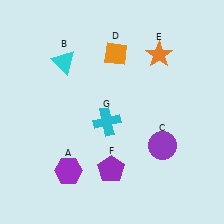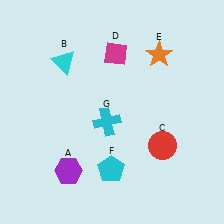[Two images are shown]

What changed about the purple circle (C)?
In Image 1, C is purple. In Image 2, it changed to red.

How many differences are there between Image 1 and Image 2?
There are 3 differences between the two images.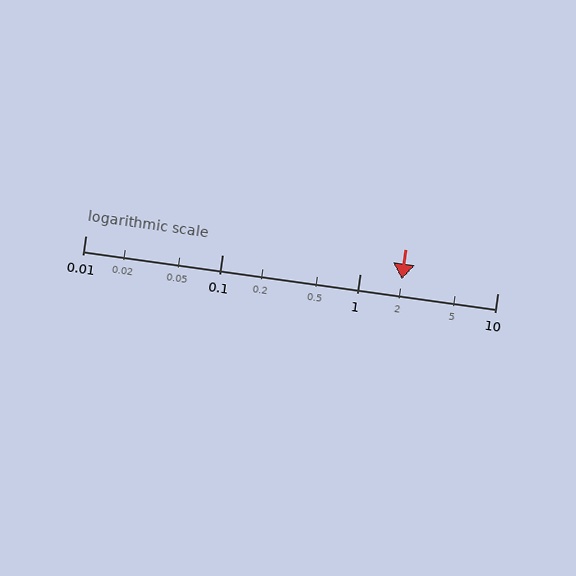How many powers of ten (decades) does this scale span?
The scale spans 3 decades, from 0.01 to 10.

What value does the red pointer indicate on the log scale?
The pointer indicates approximately 2.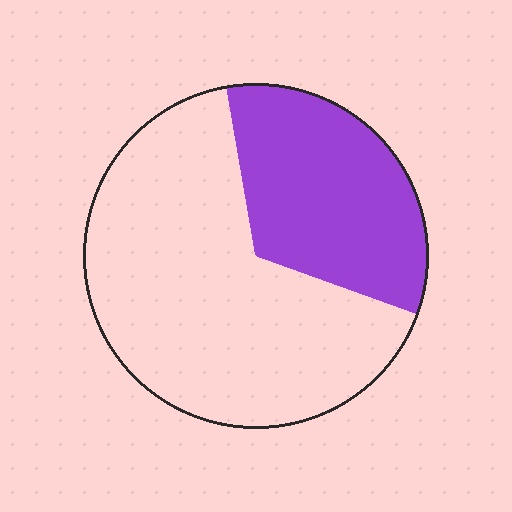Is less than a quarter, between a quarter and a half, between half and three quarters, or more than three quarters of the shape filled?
Between a quarter and a half.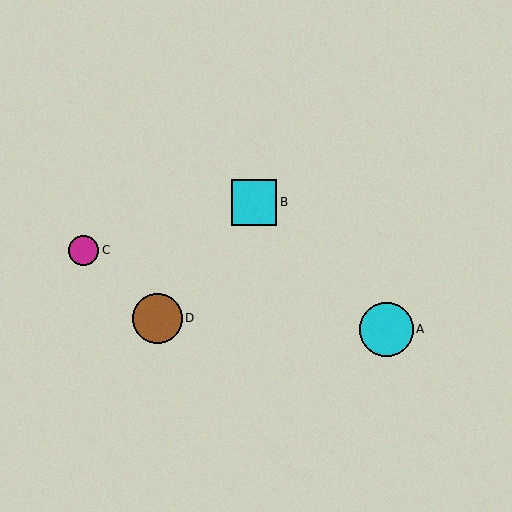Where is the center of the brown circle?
The center of the brown circle is at (158, 318).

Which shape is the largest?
The cyan circle (labeled A) is the largest.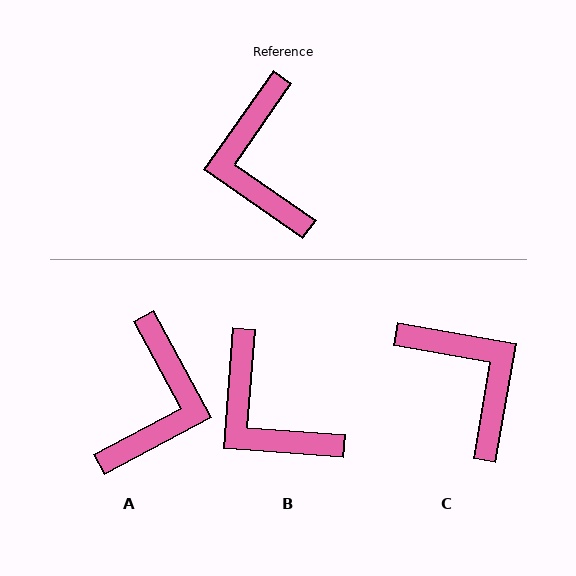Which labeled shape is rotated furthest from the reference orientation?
C, about 155 degrees away.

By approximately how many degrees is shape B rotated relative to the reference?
Approximately 31 degrees counter-clockwise.